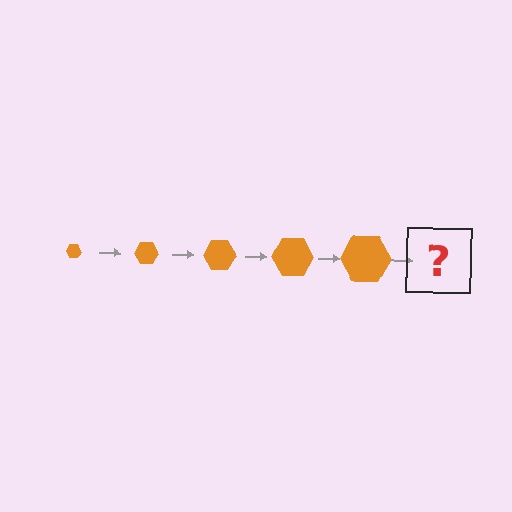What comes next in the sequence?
The next element should be an orange hexagon, larger than the previous one.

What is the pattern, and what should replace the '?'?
The pattern is that the hexagon gets progressively larger each step. The '?' should be an orange hexagon, larger than the previous one.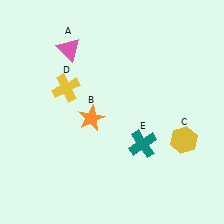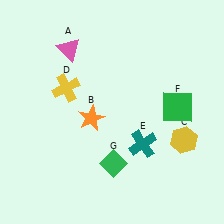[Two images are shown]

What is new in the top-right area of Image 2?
A green square (F) was added in the top-right area of Image 2.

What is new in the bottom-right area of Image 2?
A green diamond (G) was added in the bottom-right area of Image 2.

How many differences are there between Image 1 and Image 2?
There are 2 differences between the two images.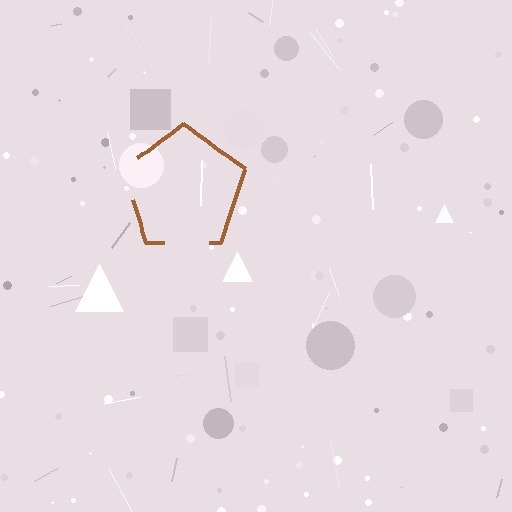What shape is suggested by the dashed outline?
The dashed outline suggests a pentagon.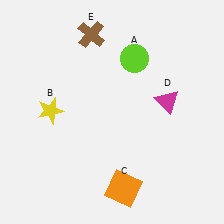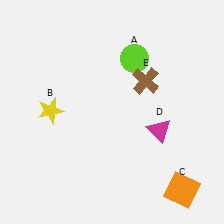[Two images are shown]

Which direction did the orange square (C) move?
The orange square (C) moved right.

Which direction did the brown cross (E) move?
The brown cross (E) moved right.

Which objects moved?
The objects that moved are: the orange square (C), the magenta triangle (D), the brown cross (E).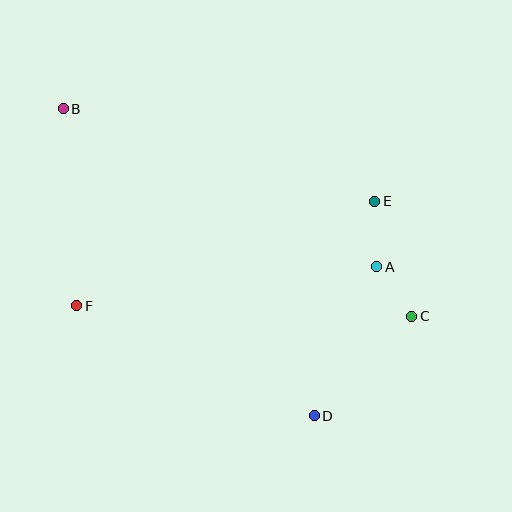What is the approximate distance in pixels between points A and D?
The distance between A and D is approximately 162 pixels.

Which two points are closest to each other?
Points A and C are closest to each other.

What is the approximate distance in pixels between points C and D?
The distance between C and D is approximately 140 pixels.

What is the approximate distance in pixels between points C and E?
The distance between C and E is approximately 121 pixels.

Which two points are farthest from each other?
Points B and C are farthest from each other.